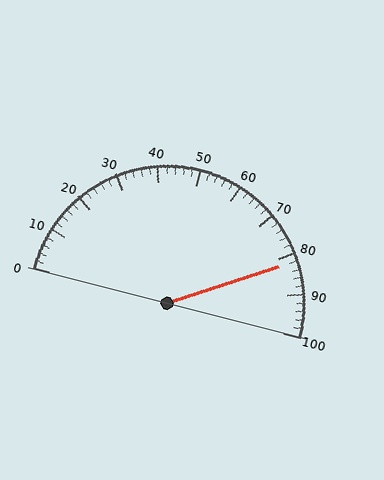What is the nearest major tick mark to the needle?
The nearest major tick mark is 80.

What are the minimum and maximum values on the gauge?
The gauge ranges from 0 to 100.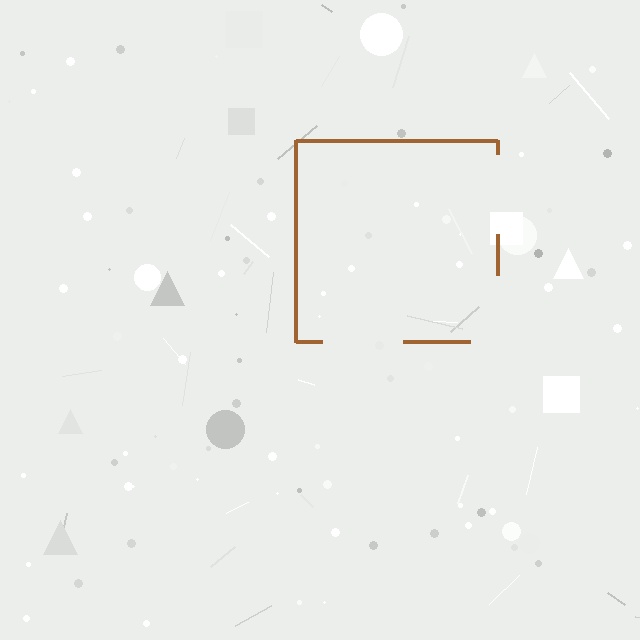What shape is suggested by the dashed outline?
The dashed outline suggests a square.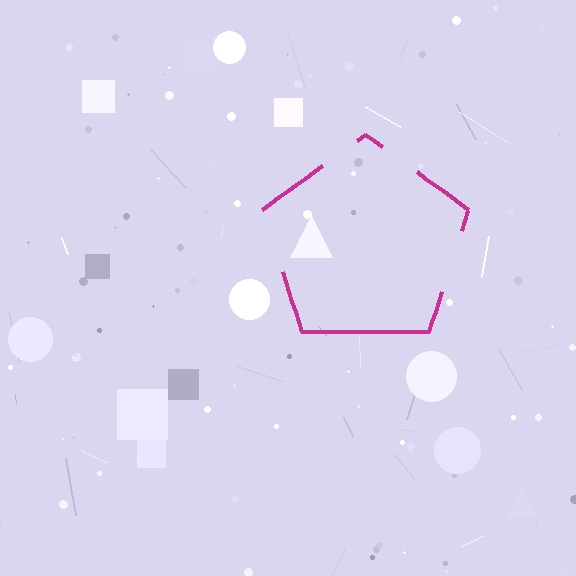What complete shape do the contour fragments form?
The contour fragments form a pentagon.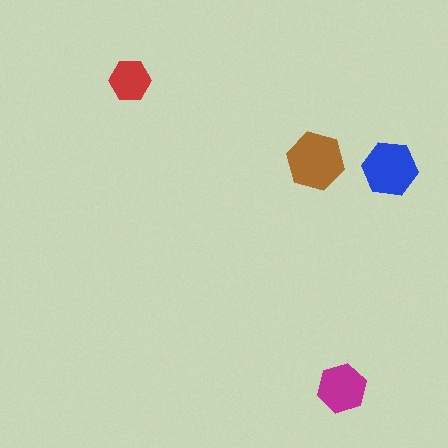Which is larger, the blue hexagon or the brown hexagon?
The brown one.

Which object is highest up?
The red hexagon is topmost.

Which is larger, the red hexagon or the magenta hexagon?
The magenta one.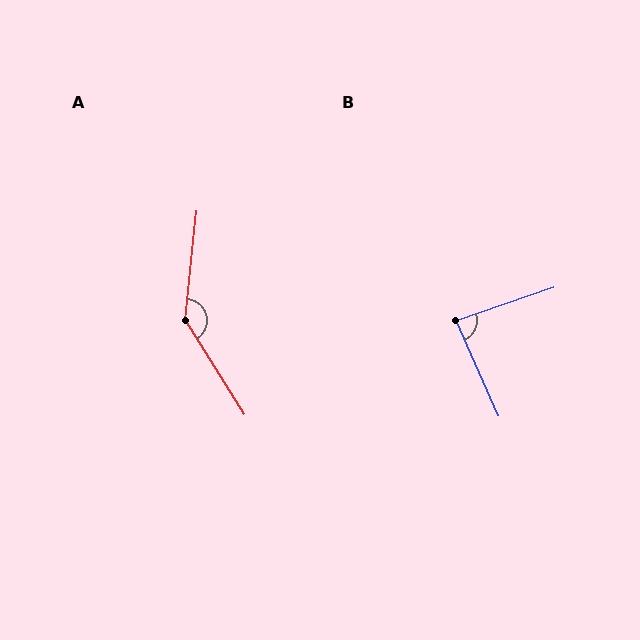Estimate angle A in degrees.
Approximately 142 degrees.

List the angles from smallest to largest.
B (85°), A (142°).